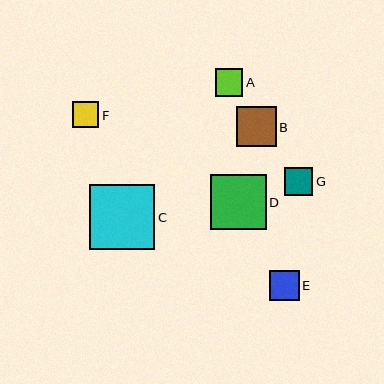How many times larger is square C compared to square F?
Square C is approximately 2.5 times the size of square F.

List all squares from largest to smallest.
From largest to smallest: C, D, B, E, G, A, F.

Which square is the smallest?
Square F is the smallest with a size of approximately 26 pixels.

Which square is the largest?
Square C is the largest with a size of approximately 65 pixels.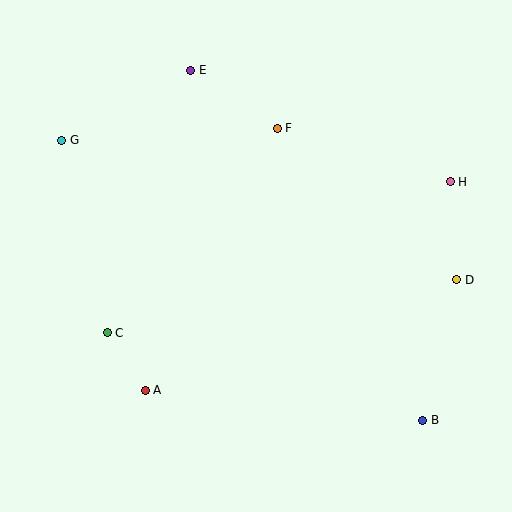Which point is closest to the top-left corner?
Point G is closest to the top-left corner.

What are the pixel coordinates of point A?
Point A is at (145, 390).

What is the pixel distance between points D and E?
The distance between D and E is 338 pixels.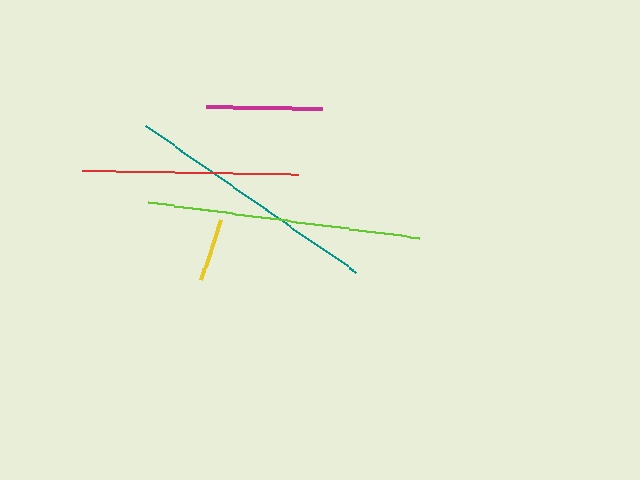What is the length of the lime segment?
The lime segment is approximately 273 pixels long.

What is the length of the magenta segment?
The magenta segment is approximately 115 pixels long.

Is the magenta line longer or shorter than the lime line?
The lime line is longer than the magenta line.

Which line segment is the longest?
The lime line is the longest at approximately 273 pixels.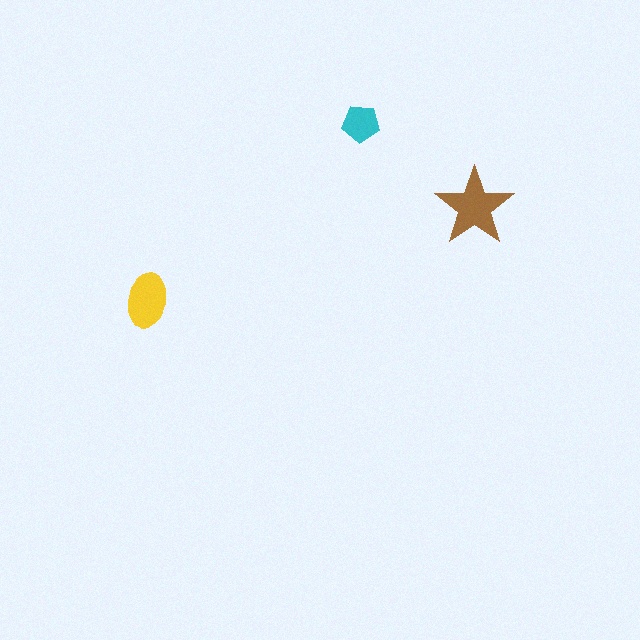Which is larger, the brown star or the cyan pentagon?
The brown star.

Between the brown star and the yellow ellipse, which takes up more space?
The brown star.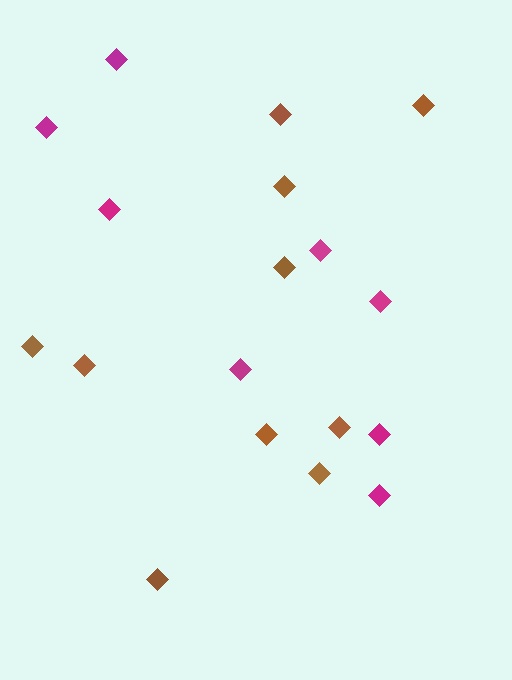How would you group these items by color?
There are 2 groups: one group of brown diamonds (10) and one group of magenta diamonds (8).